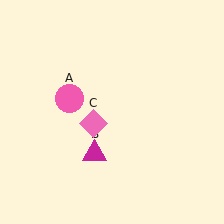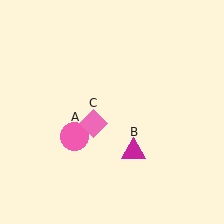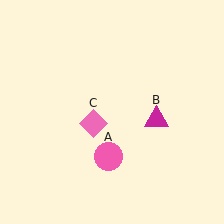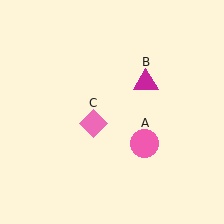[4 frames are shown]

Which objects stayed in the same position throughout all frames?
Pink diamond (object C) remained stationary.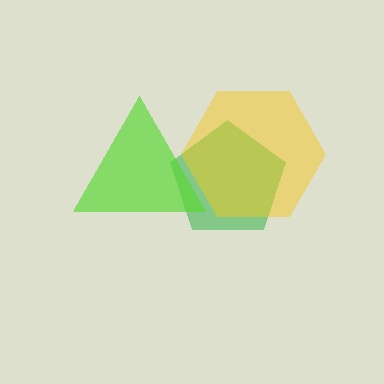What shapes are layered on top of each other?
The layered shapes are: a green pentagon, a lime triangle, a yellow hexagon.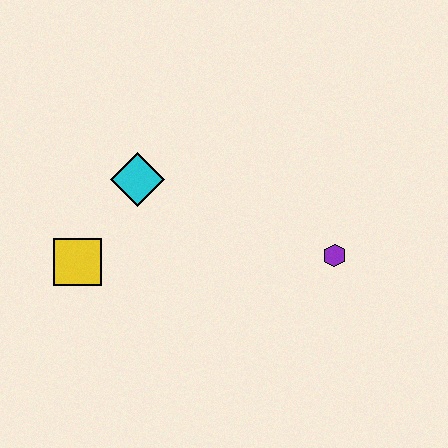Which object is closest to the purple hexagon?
The cyan diamond is closest to the purple hexagon.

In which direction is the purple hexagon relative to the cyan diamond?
The purple hexagon is to the right of the cyan diamond.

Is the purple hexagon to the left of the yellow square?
No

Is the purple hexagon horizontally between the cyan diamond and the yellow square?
No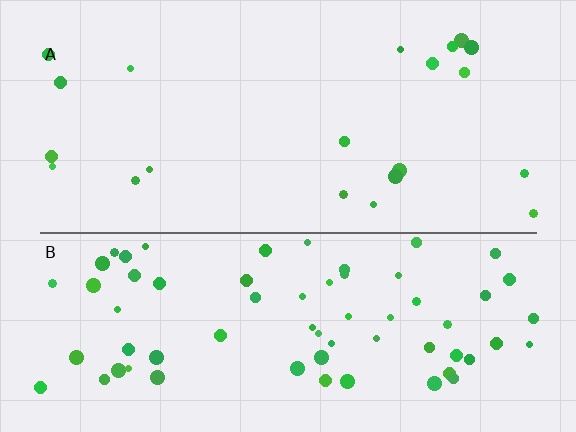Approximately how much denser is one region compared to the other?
Approximately 3.2× — region B over region A.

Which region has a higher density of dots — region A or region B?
B (the bottom).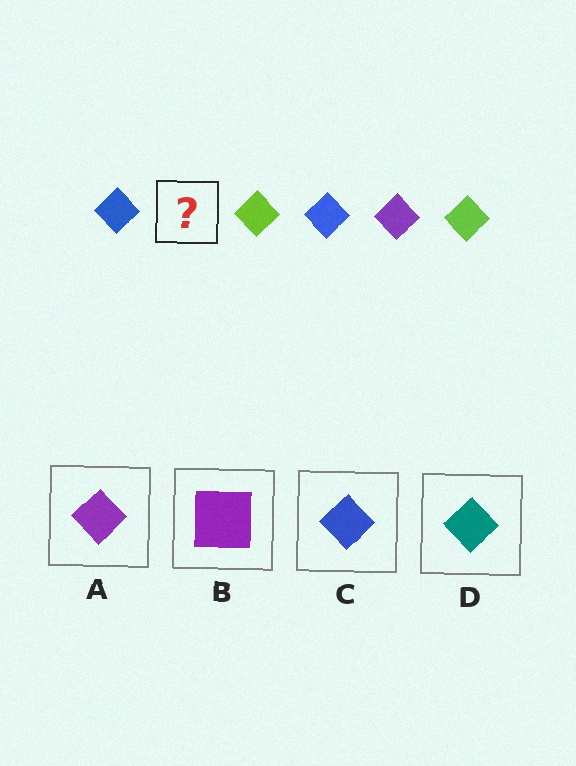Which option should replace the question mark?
Option A.